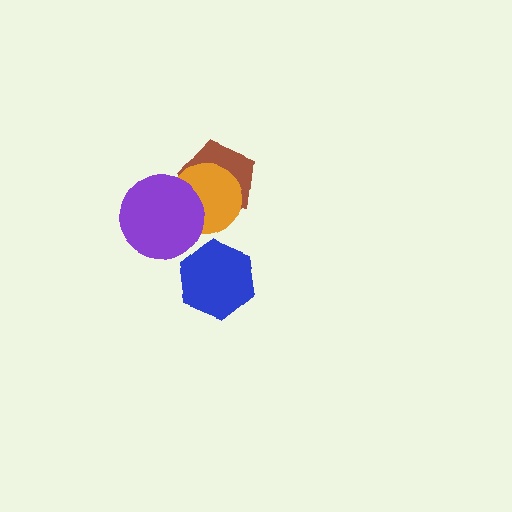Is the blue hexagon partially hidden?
No, no other shape covers it.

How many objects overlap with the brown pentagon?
2 objects overlap with the brown pentagon.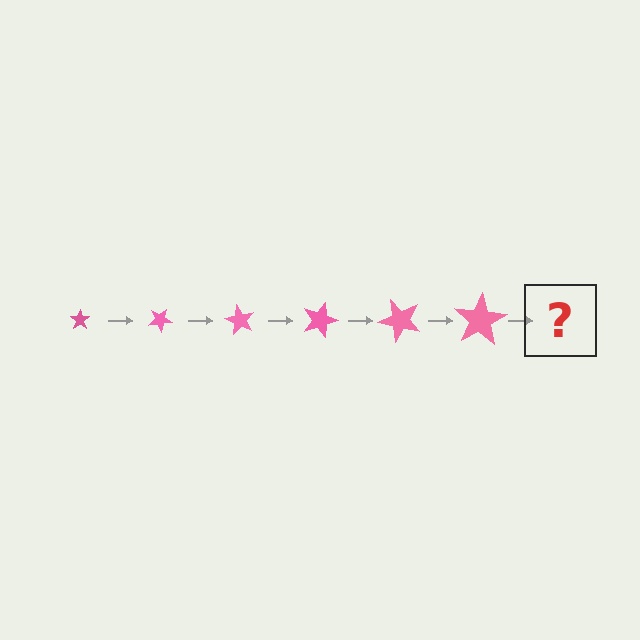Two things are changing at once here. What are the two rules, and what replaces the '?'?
The two rules are that the star grows larger each step and it rotates 30 degrees each step. The '?' should be a star, larger than the previous one and rotated 180 degrees from the start.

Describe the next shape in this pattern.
It should be a star, larger than the previous one and rotated 180 degrees from the start.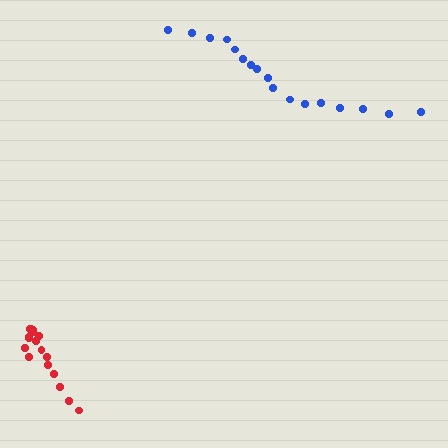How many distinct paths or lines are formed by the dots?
There are 2 distinct paths.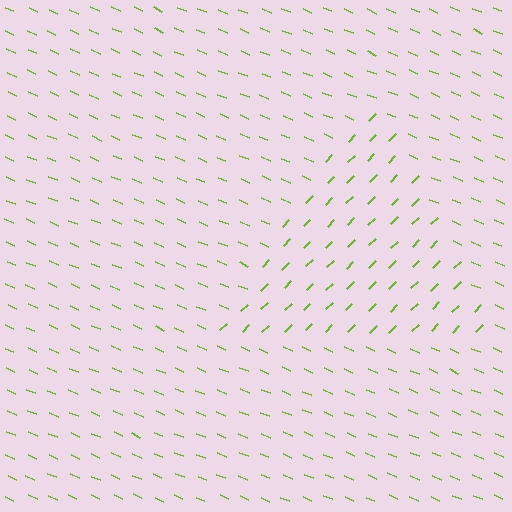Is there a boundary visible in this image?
Yes, there is a texture boundary formed by a change in line orientation.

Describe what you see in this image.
The image is filled with small lime line segments. A triangle region in the image has lines oriented differently from the surrounding lines, creating a visible texture boundary.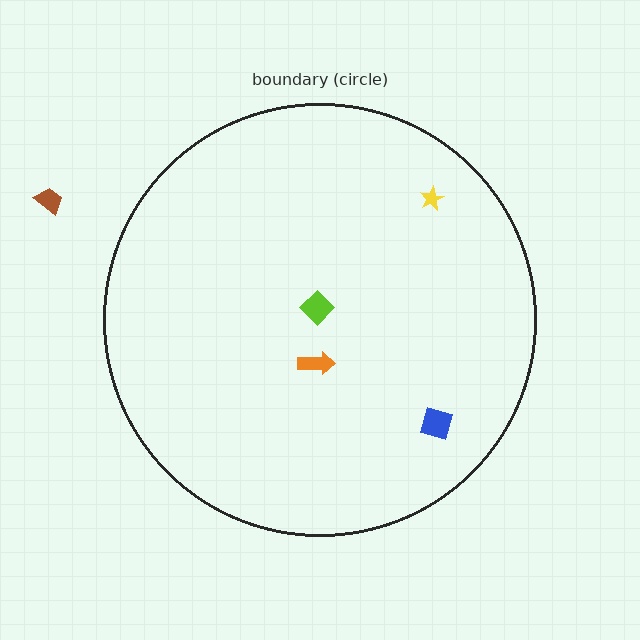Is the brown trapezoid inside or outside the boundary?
Outside.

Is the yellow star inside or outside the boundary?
Inside.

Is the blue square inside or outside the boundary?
Inside.